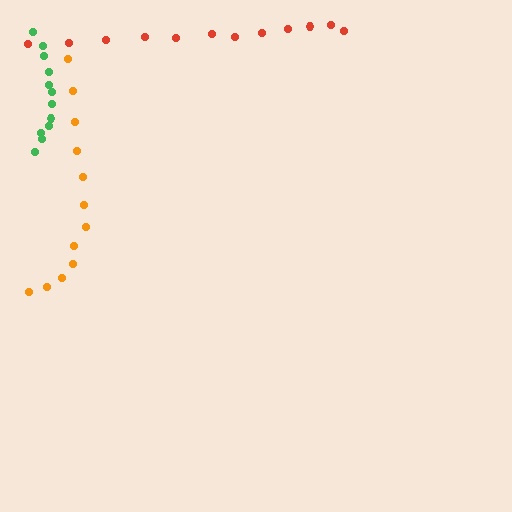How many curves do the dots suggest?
There are 3 distinct paths.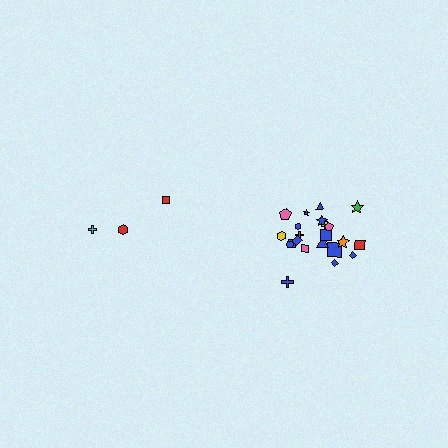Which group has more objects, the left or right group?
The right group.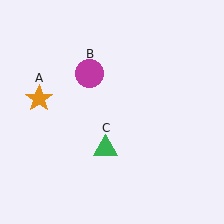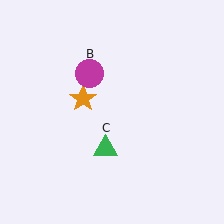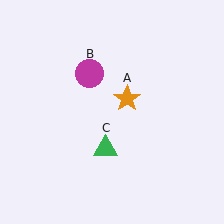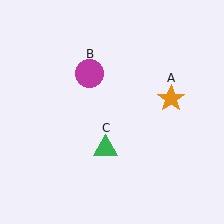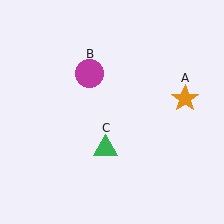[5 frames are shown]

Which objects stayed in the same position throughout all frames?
Magenta circle (object B) and green triangle (object C) remained stationary.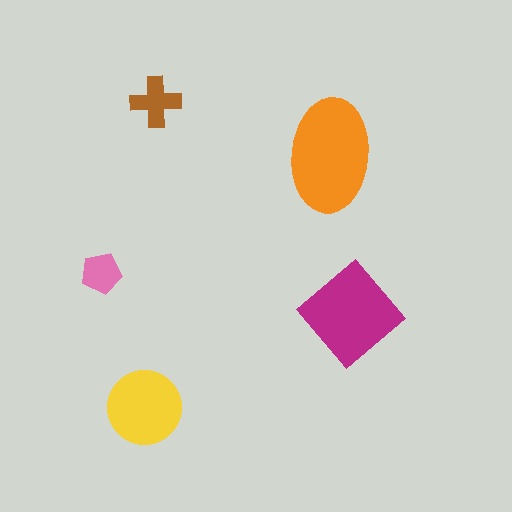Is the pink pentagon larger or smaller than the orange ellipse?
Smaller.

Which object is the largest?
The orange ellipse.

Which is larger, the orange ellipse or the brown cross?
The orange ellipse.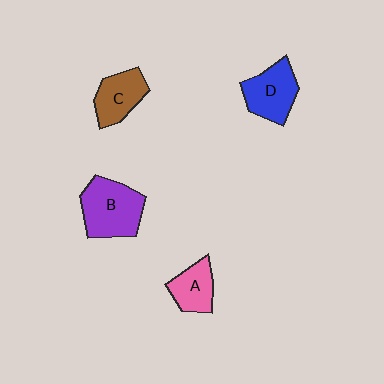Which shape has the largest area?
Shape B (purple).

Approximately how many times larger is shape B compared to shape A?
Approximately 1.7 times.